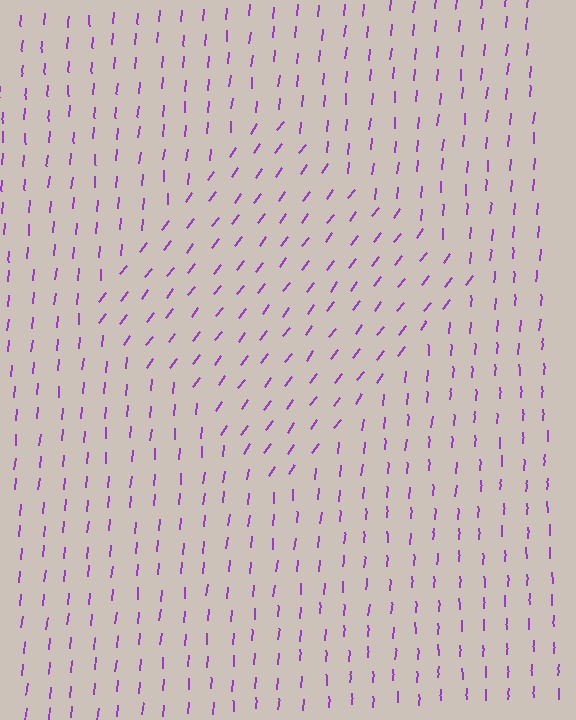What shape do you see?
I see a diamond.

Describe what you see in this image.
The image is filled with small purple line segments. A diamond region in the image has lines oriented differently from the surrounding lines, creating a visible texture boundary.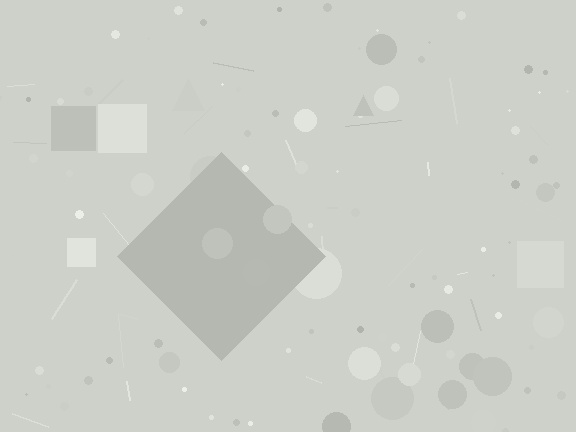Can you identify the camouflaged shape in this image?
The camouflaged shape is a diamond.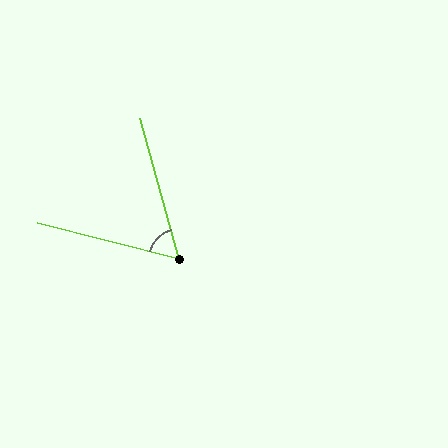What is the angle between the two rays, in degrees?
Approximately 60 degrees.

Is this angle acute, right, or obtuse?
It is acute.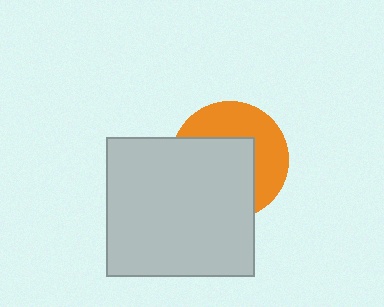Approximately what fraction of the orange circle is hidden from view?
Roughly 55% of the orange circle is hidden behind the light gray rectangle.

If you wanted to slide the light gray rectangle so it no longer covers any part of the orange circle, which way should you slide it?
Slide it toward the lower-left — that is the most direct way to separate the two shapes.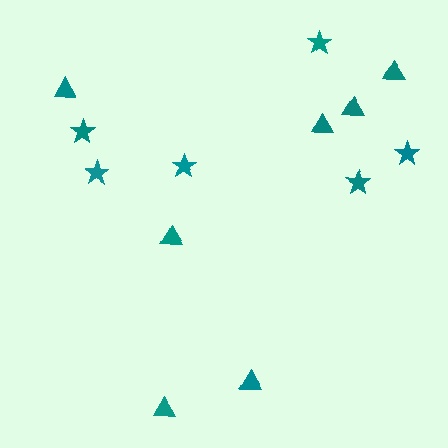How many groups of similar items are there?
There are 2 groups: one group of triangles (7) and one group of stars (6).